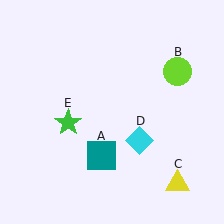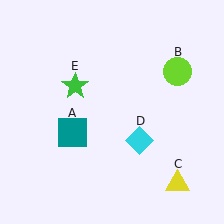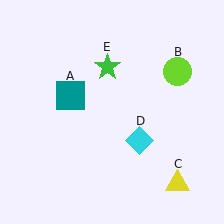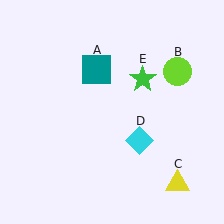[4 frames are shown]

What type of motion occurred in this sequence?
The teal square (object A), green star (object E) rotated clockwise around the center of the scene.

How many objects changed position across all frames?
2 objects changed position: teal square (object A), green star (object E).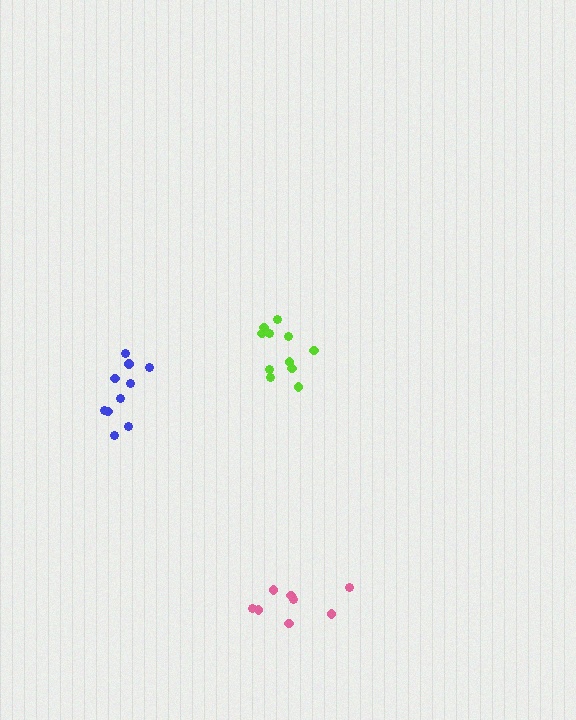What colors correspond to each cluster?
The clusters are colored: blue, pink, lime.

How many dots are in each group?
Group 1: 10 dots, Group 2: 8 dots, Group 3: 11 dots (29 total).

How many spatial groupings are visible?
There are 3 spatial groupings.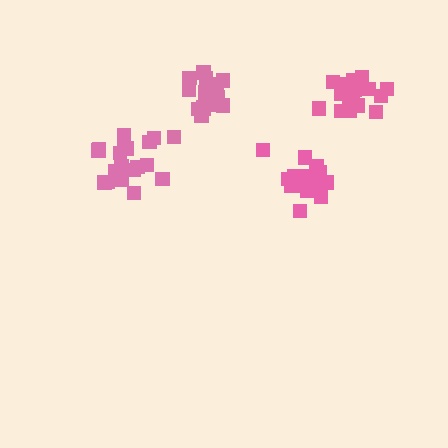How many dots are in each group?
Group 1: 18 dots, Group 2: 18 dots, Group 3: 17 dots, Group 4: 17 dots (70 total).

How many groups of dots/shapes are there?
There are 4 groups.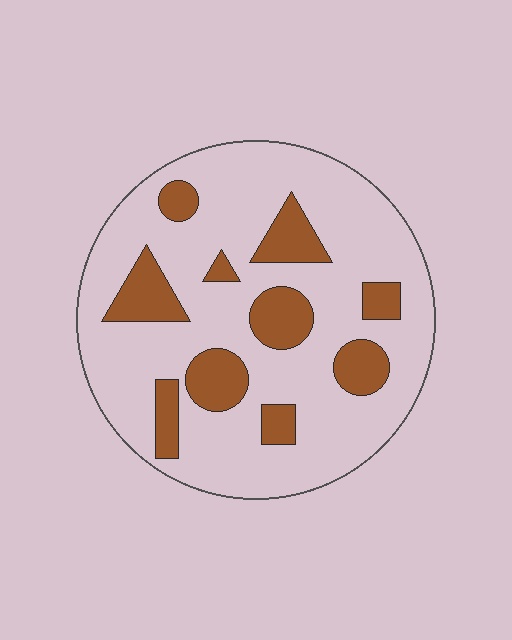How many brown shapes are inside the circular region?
10.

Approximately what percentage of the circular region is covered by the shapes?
Approximately 20%.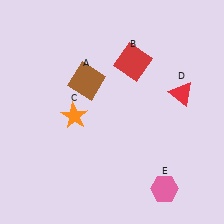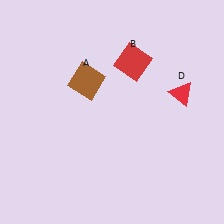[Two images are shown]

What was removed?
The pink hexagon (E), the orange star (C) were removed in Image 2.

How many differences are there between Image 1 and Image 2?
There are 2 differences between the two images.